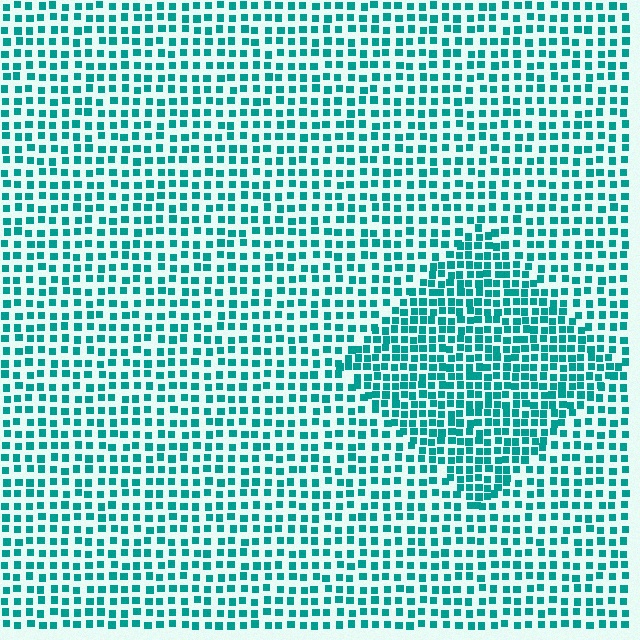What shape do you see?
I see a diamond.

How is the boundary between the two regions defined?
The boundary is defined by a change in element density (approximately 1.6x ratio). All elements are the same color, size, and shape.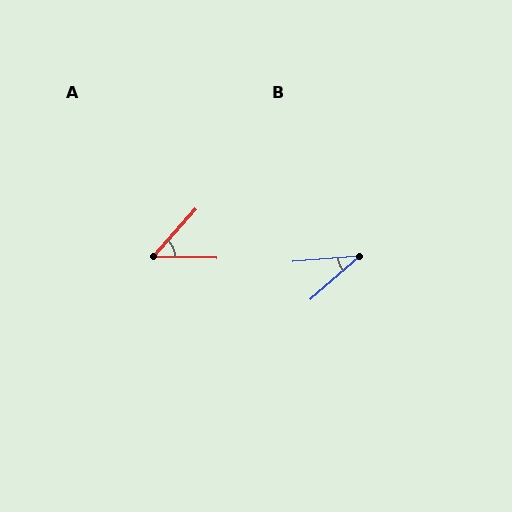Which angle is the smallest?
B, at approximately 37 degrees.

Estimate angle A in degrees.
Approximately 50 degrees.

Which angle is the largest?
A, at approximately 50 degrees.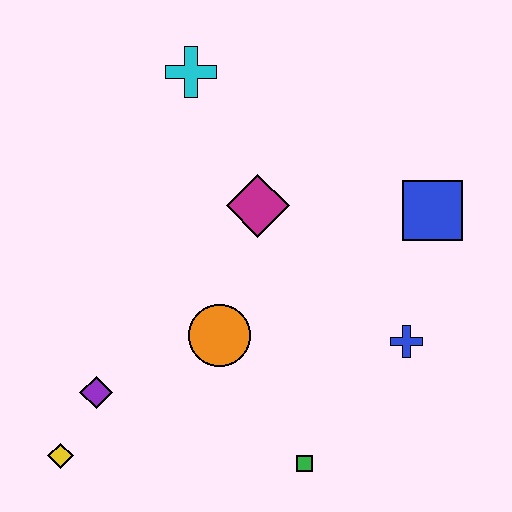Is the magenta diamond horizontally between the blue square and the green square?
No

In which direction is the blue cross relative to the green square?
The blue cross is above the green square.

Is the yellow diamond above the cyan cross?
No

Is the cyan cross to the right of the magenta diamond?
No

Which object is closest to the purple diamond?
The yellow diamond is closest to the purple diamond.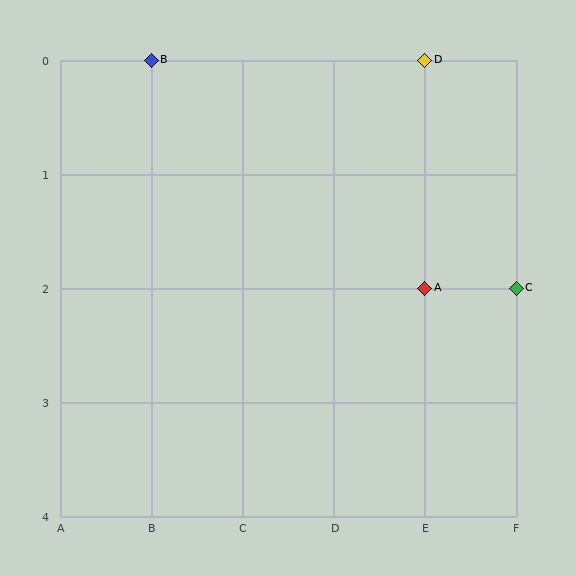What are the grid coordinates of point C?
Point C is at grid coordinates (F, 2).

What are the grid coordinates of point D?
Point D is at grid coordinates (E, 0).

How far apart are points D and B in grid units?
Points D and B are 3 columns apart.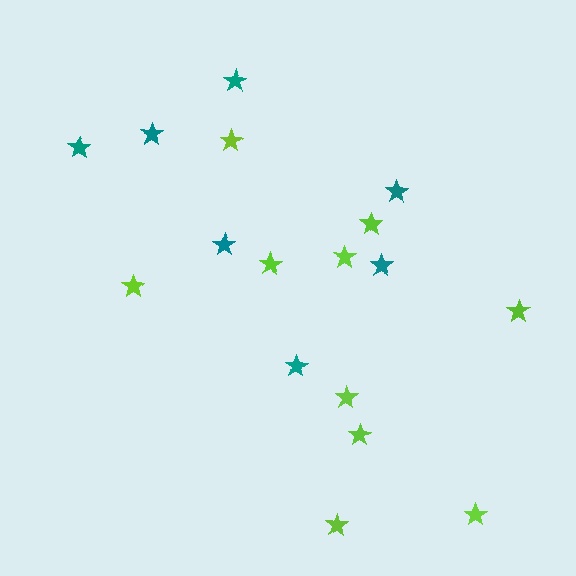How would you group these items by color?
There are 2 groups: one group of teal stars (7) and one group of lime stars (10).